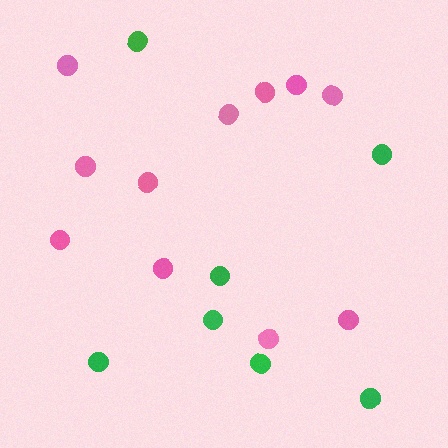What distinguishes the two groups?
There are 2 groups: one group of pink circles (11) and one group of green circles (7).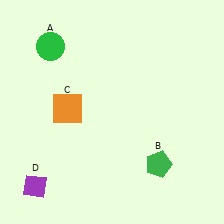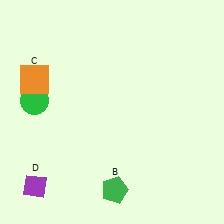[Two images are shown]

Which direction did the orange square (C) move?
The orange square (C) moved left.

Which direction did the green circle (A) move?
The green circle (A) moved down.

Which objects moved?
The objects that moved are: the green circle (A), the green pentagon (B), the orange square (C).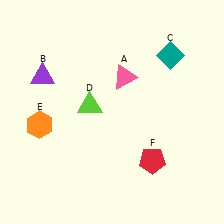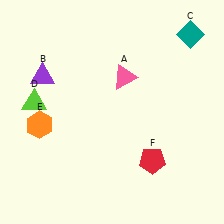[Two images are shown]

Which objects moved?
The objects that moved are: the teal diamond (C), the lime triangle (D).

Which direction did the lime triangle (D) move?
The lime triangle (D) moved left.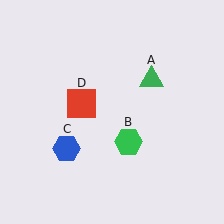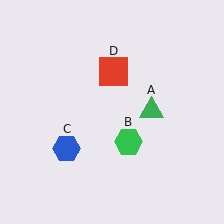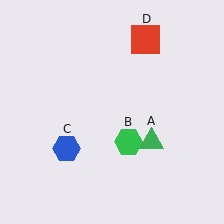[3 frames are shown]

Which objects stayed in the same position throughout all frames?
Green hexagon (object B) and blue hexagon (object C) remained stationary.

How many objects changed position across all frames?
2 objects changed position: green triangle (object A), red square (object D).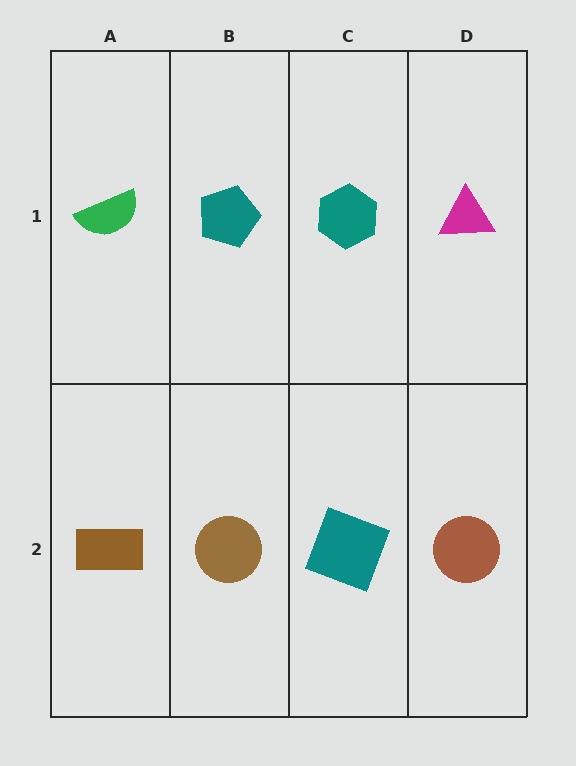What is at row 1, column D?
A magenta triangle.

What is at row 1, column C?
A teal hexagon.